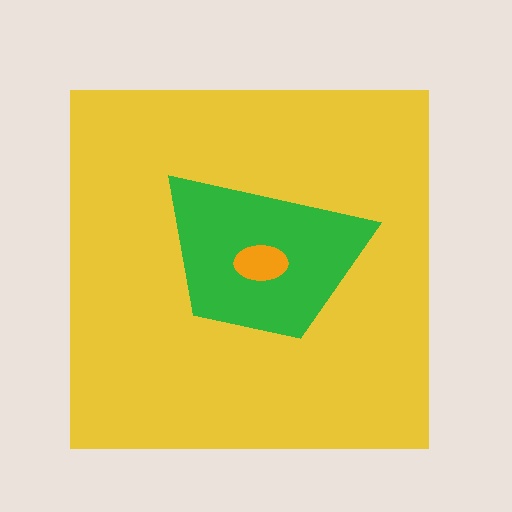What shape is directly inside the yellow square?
The green trapezoid.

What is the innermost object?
The orange ellipse.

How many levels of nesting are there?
3.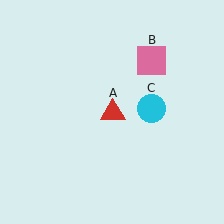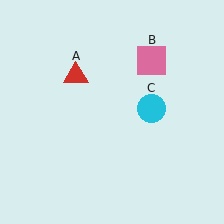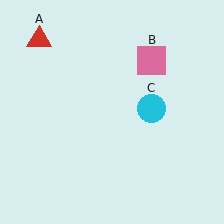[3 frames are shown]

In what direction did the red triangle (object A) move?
The red triangle (object A) moved up and to the left.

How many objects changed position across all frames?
1 object changed position: red triangle (object A).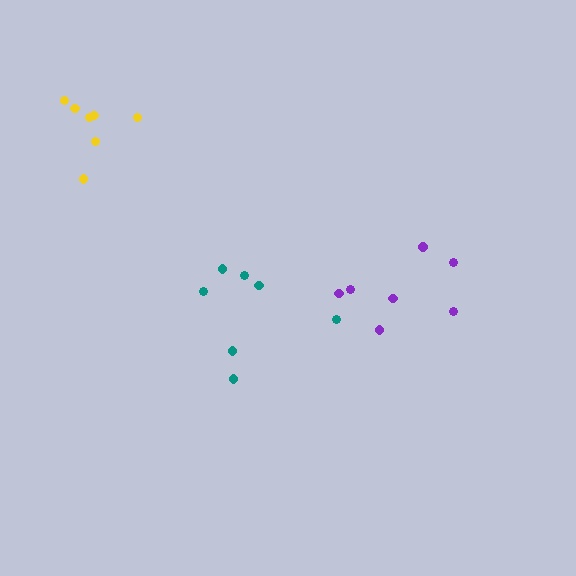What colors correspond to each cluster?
The clusters are colored: purple, teal, yellow.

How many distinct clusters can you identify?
There are 3 distinct clusters.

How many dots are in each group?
Group 1: 7 dots, Group 2: 7 dots, Group 3: 7 dots (21 total).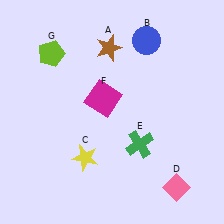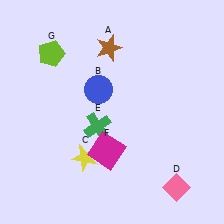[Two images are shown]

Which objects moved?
The objects that moved are: the blue circle (B), the green cross (E), the magenta square (F).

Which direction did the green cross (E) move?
The green cross (E) moved left.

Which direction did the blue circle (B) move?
The blue circle (B) moved left.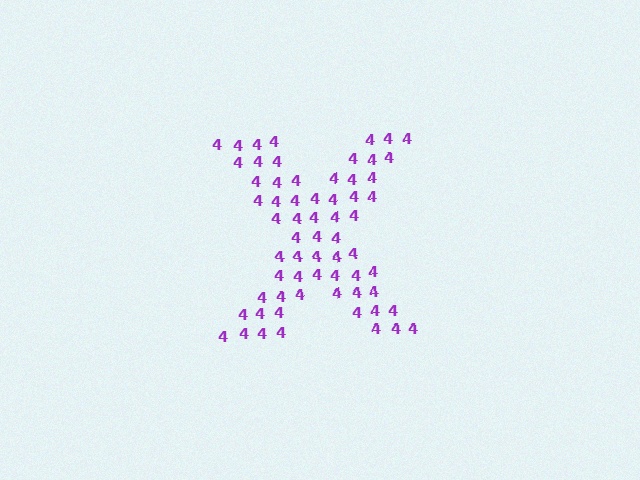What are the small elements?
The small elements are digit 4's.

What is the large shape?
The large shape is the letter X.